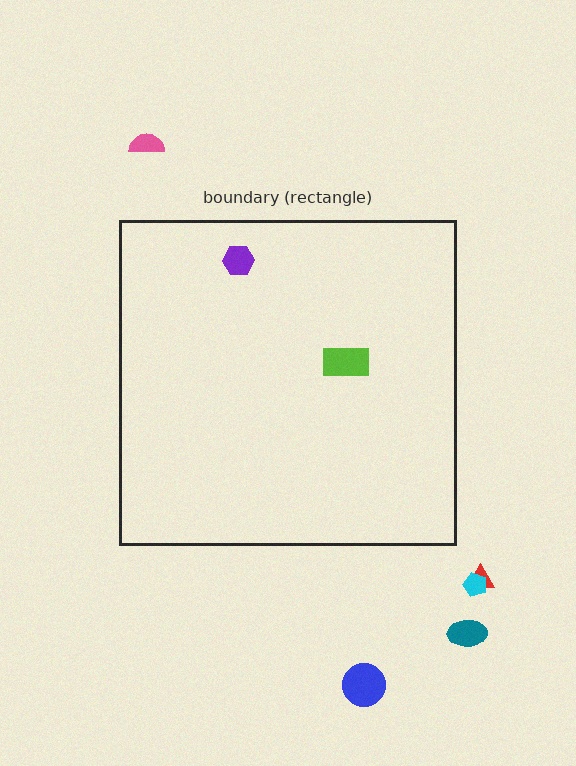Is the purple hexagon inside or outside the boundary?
Inside.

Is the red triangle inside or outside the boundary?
Outside.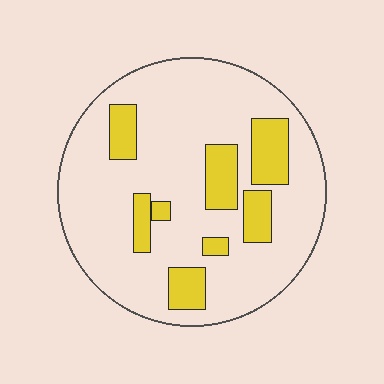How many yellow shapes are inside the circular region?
8.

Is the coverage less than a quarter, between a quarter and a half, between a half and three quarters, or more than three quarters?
Less than a quarter.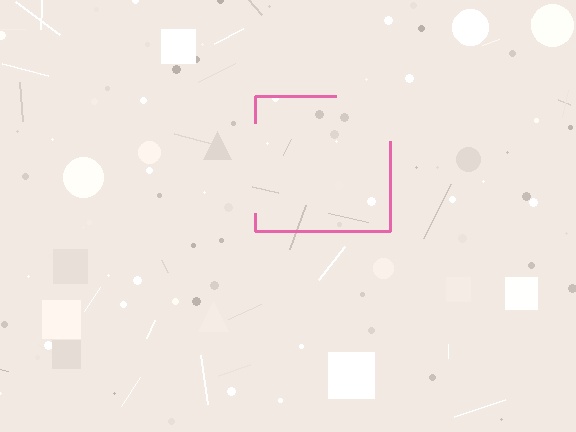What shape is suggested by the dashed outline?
The dashed outline suggests a square.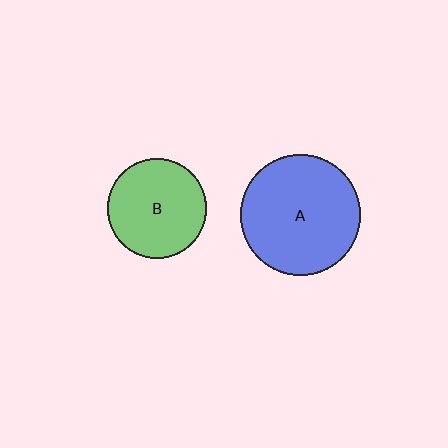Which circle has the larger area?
Circle A (blue).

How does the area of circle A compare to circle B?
Approximately 1.5 times.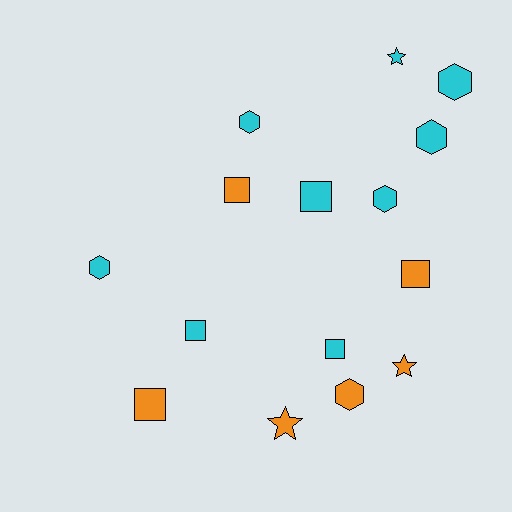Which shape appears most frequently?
Hexagon, with 6 objects.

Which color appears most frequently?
Cyan, with 9 objects.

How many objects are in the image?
There are 15 objects.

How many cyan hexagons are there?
There are 5 cyan hexagons.